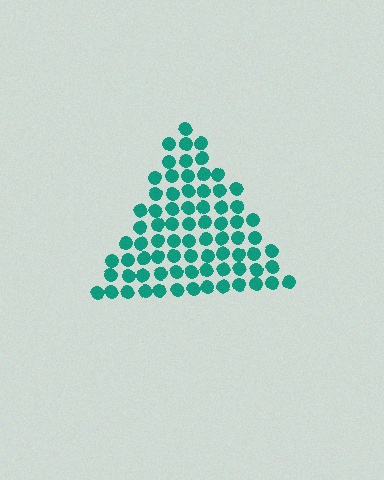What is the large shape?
The large shape is a triangle.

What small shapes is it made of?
It is made of small circles.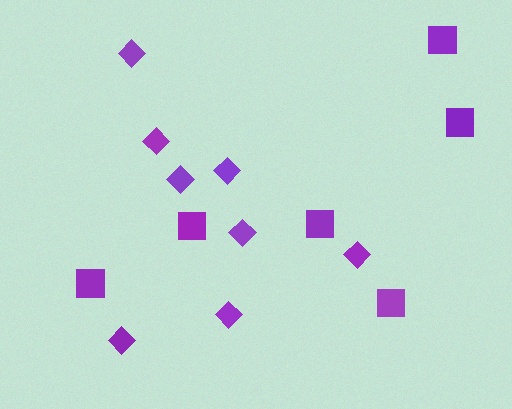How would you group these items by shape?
There are 2 groups: one group of diamonds (8) and one group of squares (6).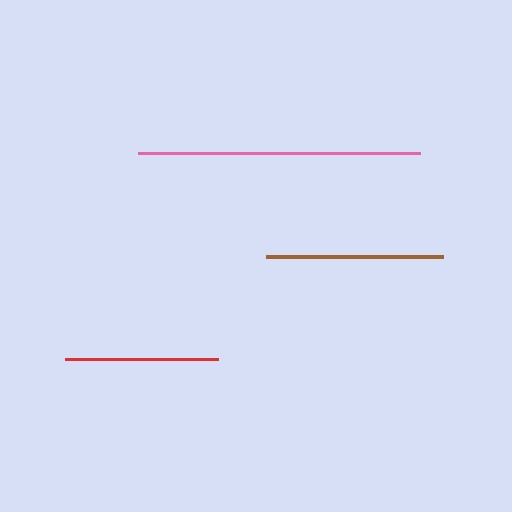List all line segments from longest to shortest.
From longest to shortest: pink, brown, red.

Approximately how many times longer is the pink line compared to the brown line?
The pink line is approximately 1.6 times the length of the brown line.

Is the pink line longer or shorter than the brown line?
The pink line is longer than the brown line.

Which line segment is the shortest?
The red line is the shortest at approximately 153 pixels.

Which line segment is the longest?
The pink line is the longest at approximately 282 pixels.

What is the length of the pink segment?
The pink segment is approximately 282 pixels long.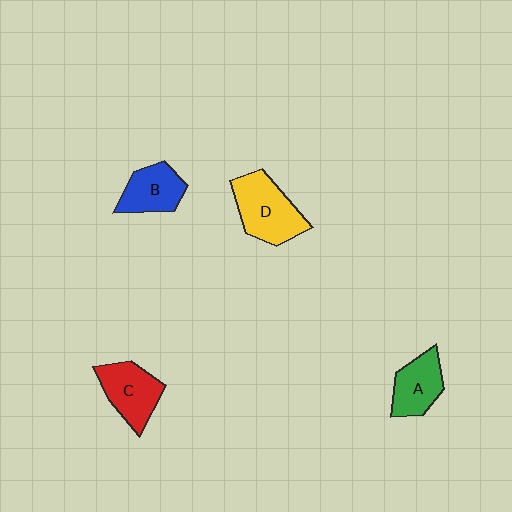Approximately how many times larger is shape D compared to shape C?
Approximately 1.2 times.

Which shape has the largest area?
Shape D (yellow).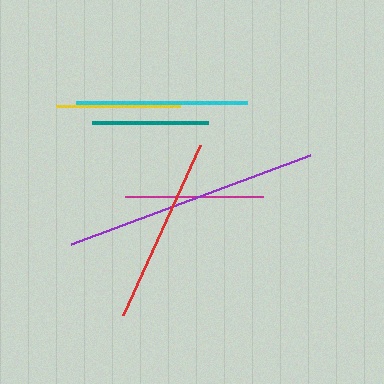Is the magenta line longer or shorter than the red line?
The red line is longer than the magenta line.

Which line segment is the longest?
The purple line is the longest at approximately 255 pixels.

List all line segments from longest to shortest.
From longest to shortest: purple, red, cyan, magenta, yellow, teal.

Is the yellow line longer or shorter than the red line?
The red line is longer than the yellow line.